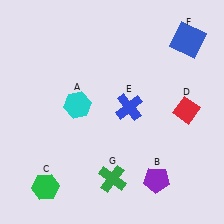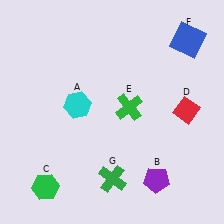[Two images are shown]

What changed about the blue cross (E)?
In Image 1, E is blue. In Image 2, it changed to green.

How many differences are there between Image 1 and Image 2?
There is 1 difference between the two images.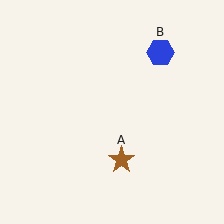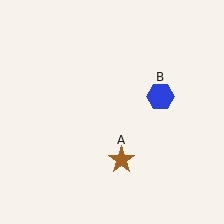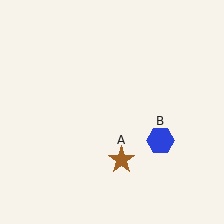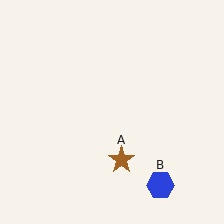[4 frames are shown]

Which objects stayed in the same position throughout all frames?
Brown star (object A) remained stationary.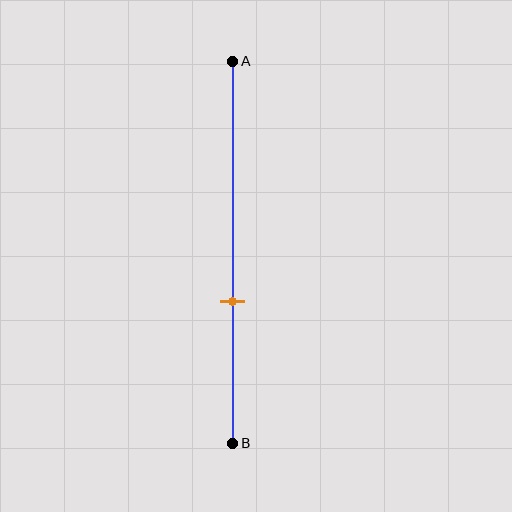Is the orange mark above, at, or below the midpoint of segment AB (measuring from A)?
The orange mark is below the midpoint of segment AB.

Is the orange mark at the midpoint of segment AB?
No, the mark is at about 65% from A, not at the 50% midpoint.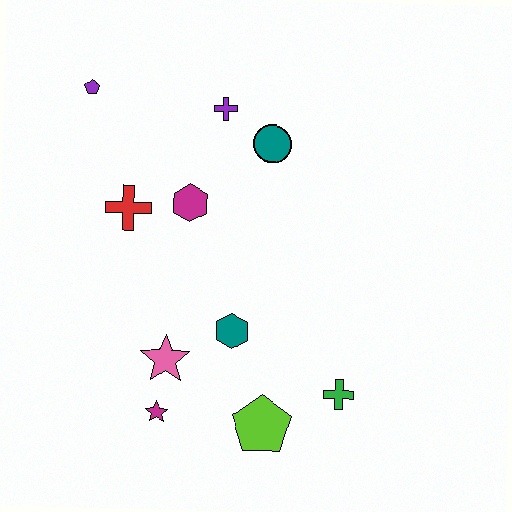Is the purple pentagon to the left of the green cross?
Yes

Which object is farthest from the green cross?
The purple pentagon is farthest from the green cross.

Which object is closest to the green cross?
The lime pentagon is closest to the green cross.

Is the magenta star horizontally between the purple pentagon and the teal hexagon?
Yes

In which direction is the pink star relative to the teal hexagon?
The pink star is to the left of the teal hexagon.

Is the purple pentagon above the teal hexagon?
Yes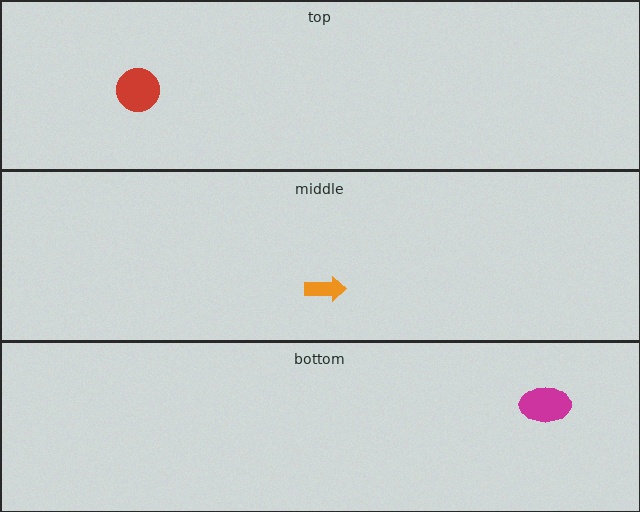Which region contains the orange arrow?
The middle region.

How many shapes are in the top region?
1.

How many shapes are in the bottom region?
1.